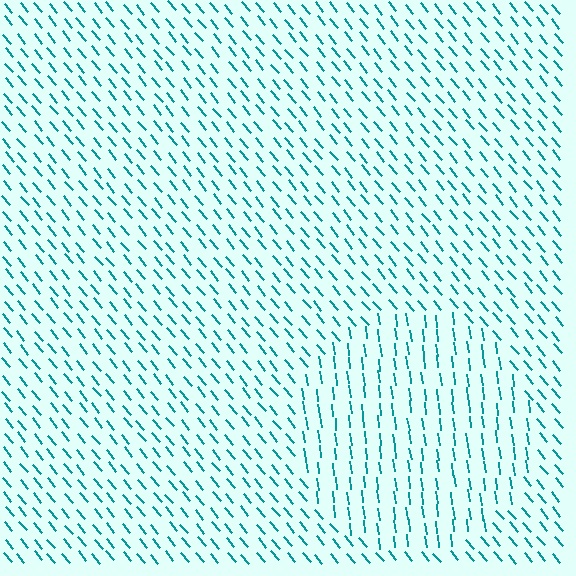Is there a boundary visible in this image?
Yes, there is a texture boundary formed by a change in line orientation.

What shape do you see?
I see a circle.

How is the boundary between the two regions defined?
The boundary is defined purely by a change in line orientation (approximately 32 degrees difference). All lines are the same color and thickness.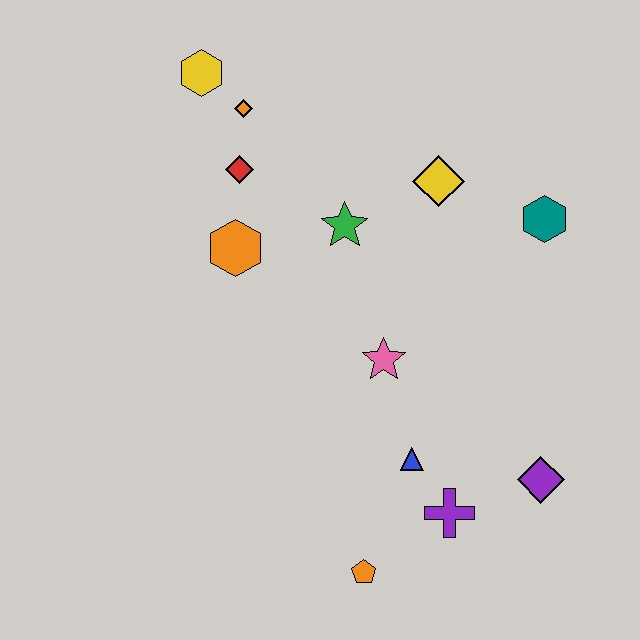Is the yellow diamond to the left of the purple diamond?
Yes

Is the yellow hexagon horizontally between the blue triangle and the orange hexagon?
No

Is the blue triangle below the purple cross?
No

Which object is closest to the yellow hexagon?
The orange diamond is closest to the yellow hexagon.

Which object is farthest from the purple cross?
The yellow hexagon is farthest from the purple cross.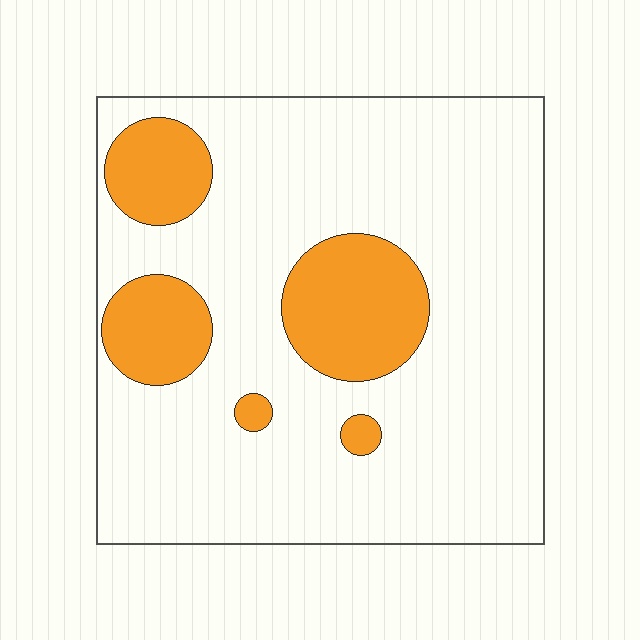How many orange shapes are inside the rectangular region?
5.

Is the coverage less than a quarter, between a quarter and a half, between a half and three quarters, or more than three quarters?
Less than a quarter.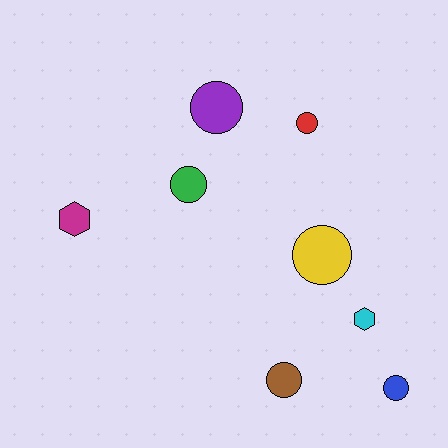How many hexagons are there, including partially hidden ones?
There are 2 hexagons.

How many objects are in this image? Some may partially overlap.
There are 8 objects.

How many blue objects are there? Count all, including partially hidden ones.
There is 1 blue object.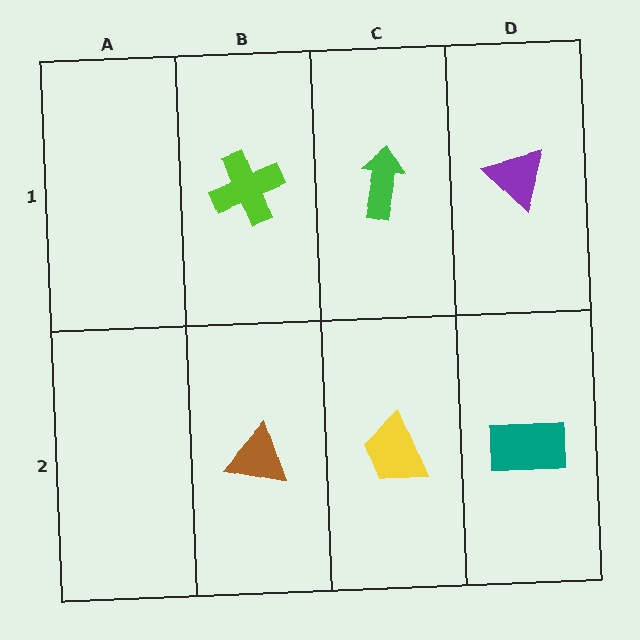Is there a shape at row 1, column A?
No, that cell is empty.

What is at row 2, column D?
A teal rectangle.